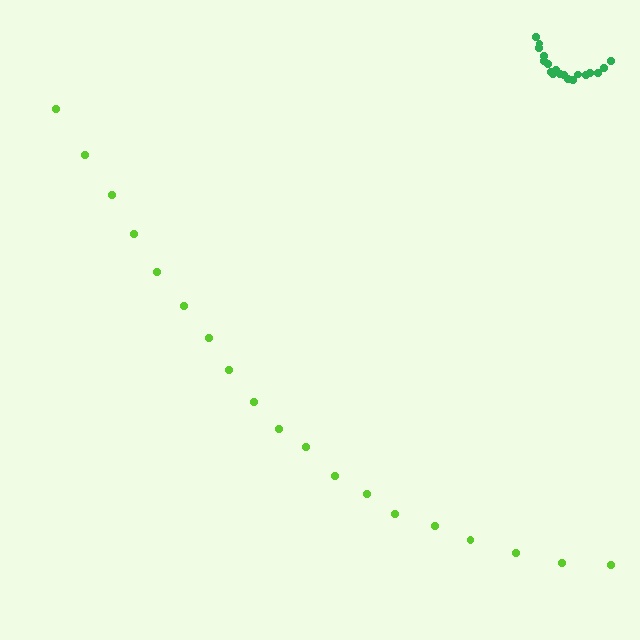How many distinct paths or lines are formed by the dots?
There are 2 distinct paths.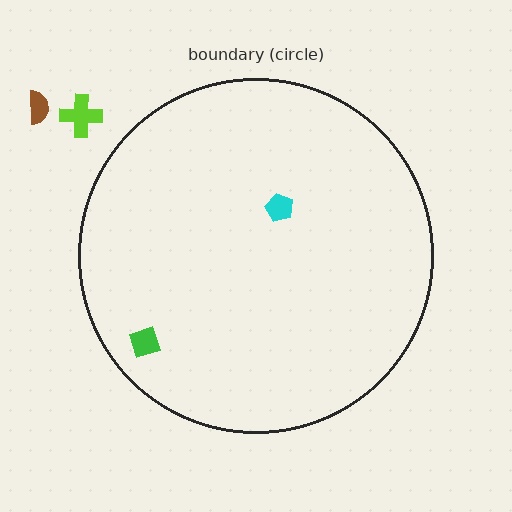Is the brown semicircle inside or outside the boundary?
Outside.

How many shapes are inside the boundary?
2 inside, 2 outside.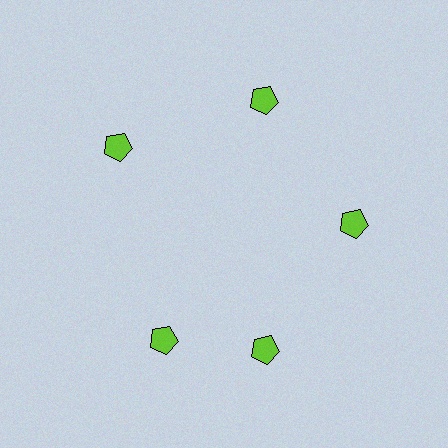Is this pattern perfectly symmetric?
No. The 5 lime pentagons are arranged in a ring, but one element near the 8 o'clock position is rotated out of alignment along the ring, breaking the 5-fold rotational symmetry.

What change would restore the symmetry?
The symmetry would be restored by rotating it back into even spacing with its neighbors so that all 5 pentagons sit at equal angles and equal distance from the center.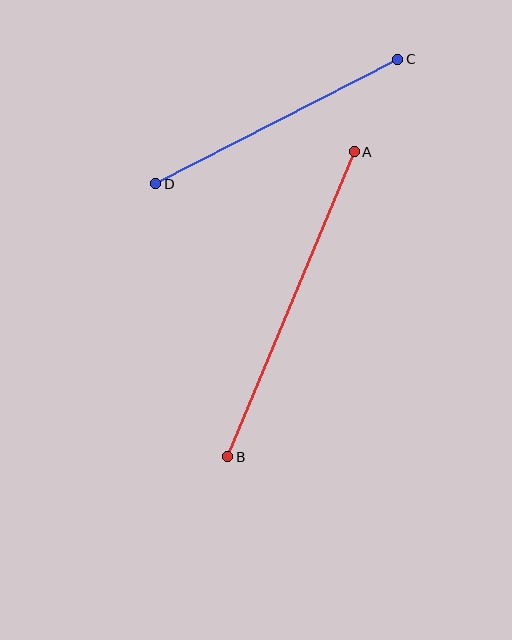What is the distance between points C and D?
The distance is approximately 272 pixels.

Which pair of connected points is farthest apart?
Points A and B are farthest apart.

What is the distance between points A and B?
The distance is approximately 330 pixels.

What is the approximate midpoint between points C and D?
The midpoint is at approximately (277, 122) pixels.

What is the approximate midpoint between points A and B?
The midpoint is at approximately (291, 304) pixels.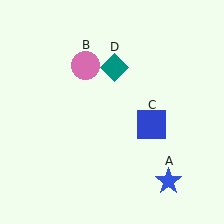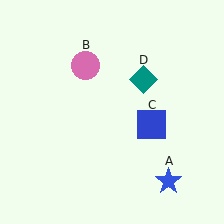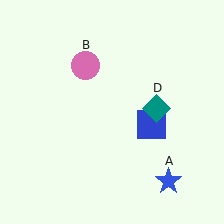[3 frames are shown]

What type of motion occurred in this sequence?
The teal diamond (object D) rotated clockwise around the center of the scene.